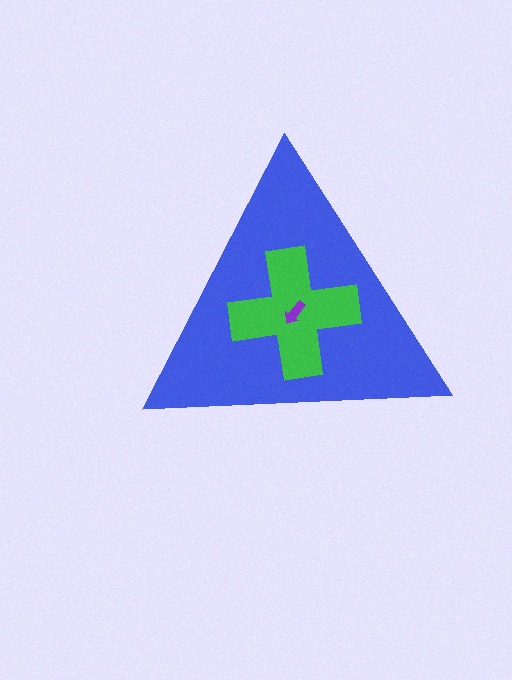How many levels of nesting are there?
3.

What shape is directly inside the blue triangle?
The green cross.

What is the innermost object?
The purple arrow.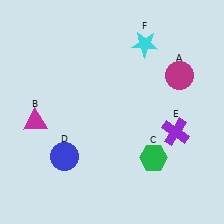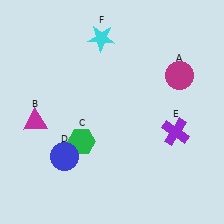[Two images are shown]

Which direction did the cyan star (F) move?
The cyan star (F) moved left.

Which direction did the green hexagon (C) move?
The green hexagon (C) moved left.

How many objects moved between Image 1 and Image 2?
2 objects moved between the two images.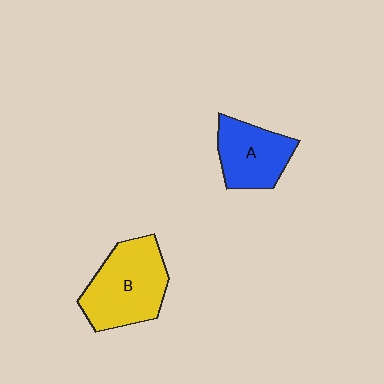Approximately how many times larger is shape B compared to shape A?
Approximately 1.4 times.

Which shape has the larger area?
Shape B (yellow).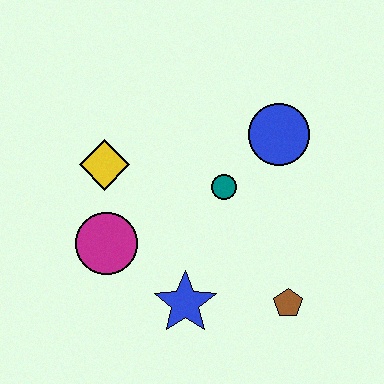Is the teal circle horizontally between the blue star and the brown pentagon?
Yes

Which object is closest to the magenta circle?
The yellow diamond is closest to the magenta circle.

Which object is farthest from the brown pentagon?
The yellow diamond is farthest from the brown pentagon.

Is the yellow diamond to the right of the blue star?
No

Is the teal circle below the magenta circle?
No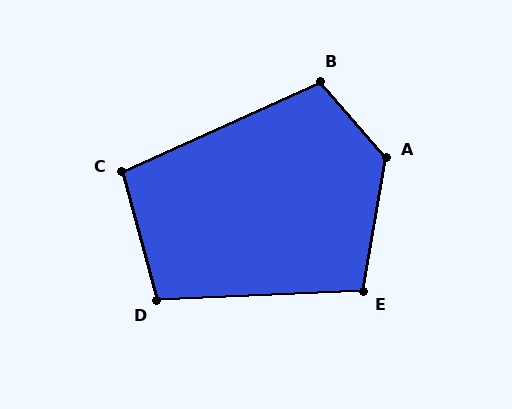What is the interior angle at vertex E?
Approximately 102 degrees (obtuse).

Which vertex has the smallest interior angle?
C, at approximately 99 degrees.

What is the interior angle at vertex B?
Approximately 107 degrees (obtuse).